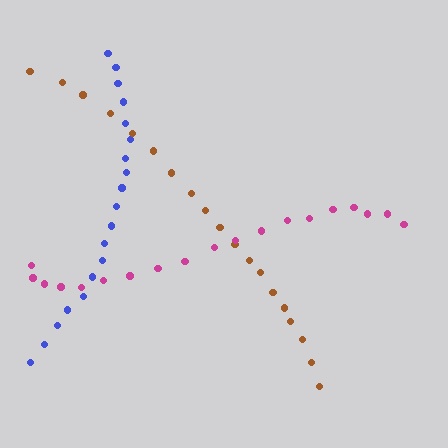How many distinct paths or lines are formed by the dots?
There are 3 distinct paths.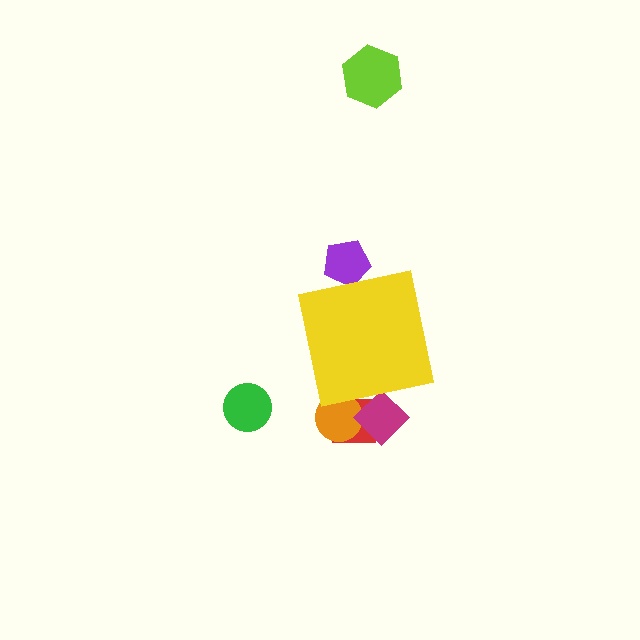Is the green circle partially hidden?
No, the green circle is fully visible.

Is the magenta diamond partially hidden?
Yes, the magenta diamond is partially hidden behind the yellow square.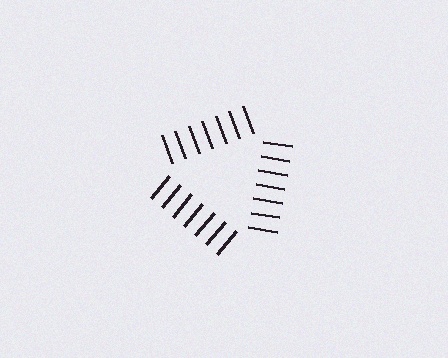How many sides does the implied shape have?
3 sides — the line-ends trace a triangle.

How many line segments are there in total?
21 — 7 along each of the 3 edges.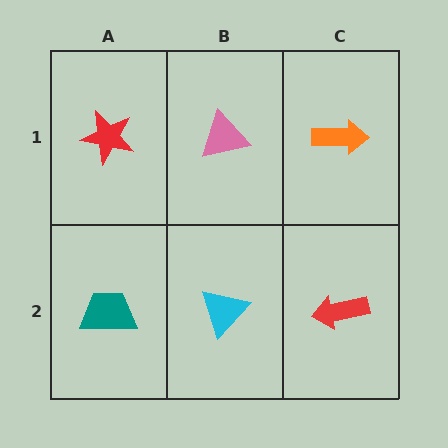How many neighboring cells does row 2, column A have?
2.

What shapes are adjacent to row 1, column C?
A red arrow (row 2, column C), a pink triangle (row 1, column B).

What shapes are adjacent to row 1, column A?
A teal trapezoid (row 2, column A), a pink triangle (row 1, column B).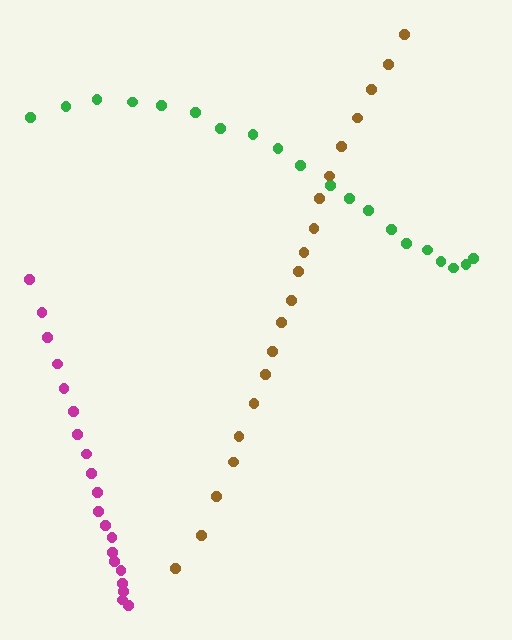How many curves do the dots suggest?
There are 3 distinct paths.